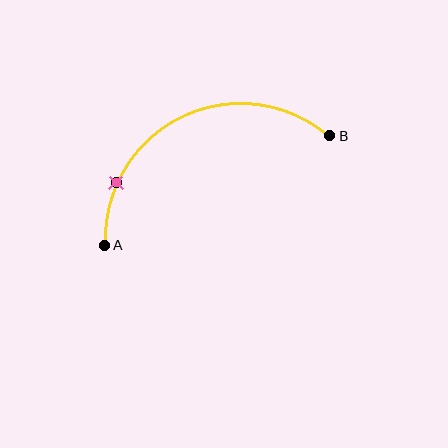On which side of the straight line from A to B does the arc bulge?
The arc bulges above the straight line connecting A and B.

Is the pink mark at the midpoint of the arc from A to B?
No. The pink mark lies on the arc but is closer to endpoint A. The arc midpoint would be at the point on the curve equidistant along the arc from both A and B.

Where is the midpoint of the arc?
The arc midpoint is the point on the curve farthest from the straight line joining A and B. It sits above that line.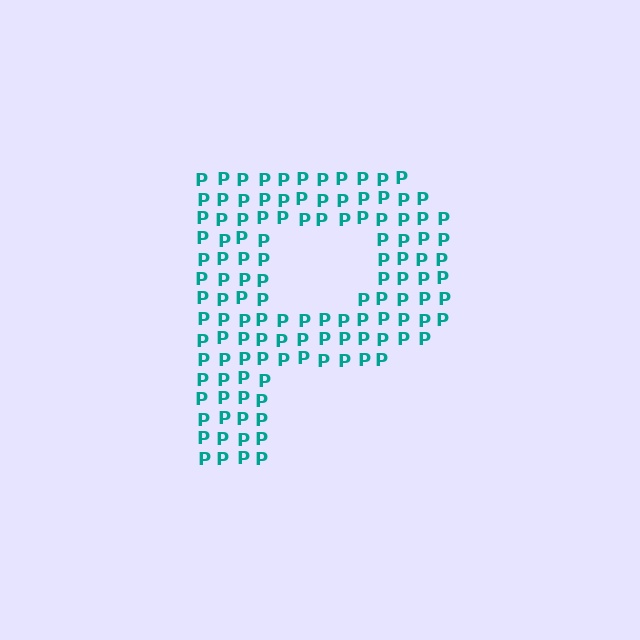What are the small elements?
The small elements are letter P's.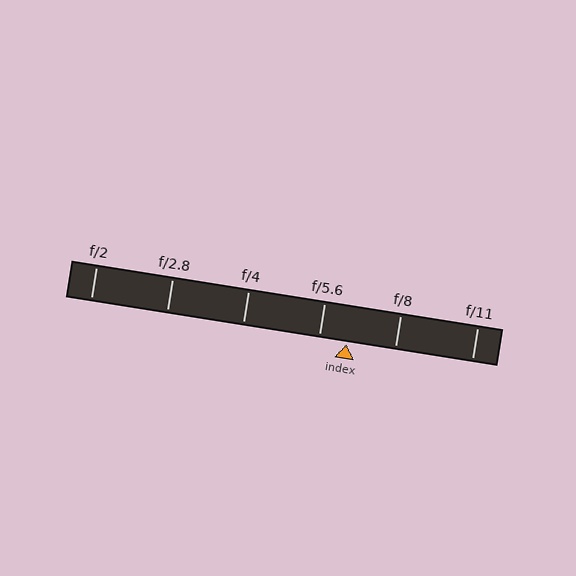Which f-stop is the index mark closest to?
The index mark is closest to f/5.6.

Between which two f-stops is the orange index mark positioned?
The index mark is between f/5.6 and f/8.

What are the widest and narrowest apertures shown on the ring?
The widest aperture shown is f/2 and the narrowest is f/11.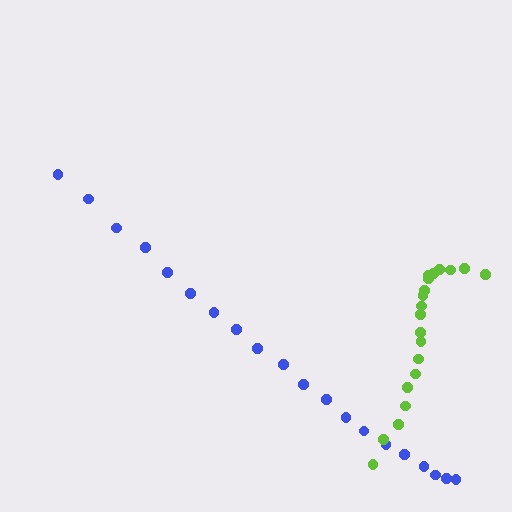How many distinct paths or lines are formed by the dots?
There are 2 distinct paths.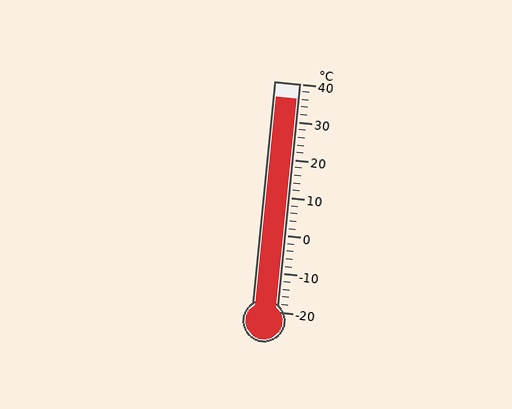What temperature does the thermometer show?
The thermometer shows approximately 36°C.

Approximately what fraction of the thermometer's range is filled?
The thermometer is filled to approximately 95% of its range.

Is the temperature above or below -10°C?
The temperature is above -10°C.